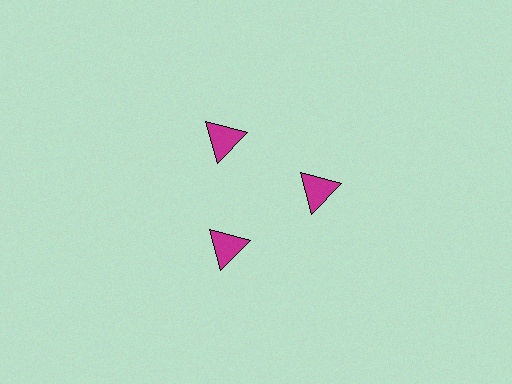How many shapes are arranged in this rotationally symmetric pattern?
There are 3 shapes, arranged in 3 groups of 1.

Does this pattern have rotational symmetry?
Yes, this pattern has 3-fold rotational symmetry. It looks the same after rotating 120 degrees around the center.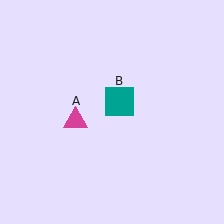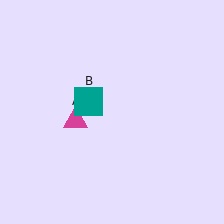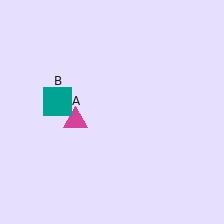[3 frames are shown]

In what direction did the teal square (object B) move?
The teal square (object B) moved left.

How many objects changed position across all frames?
1 object changed position: teal square (object B).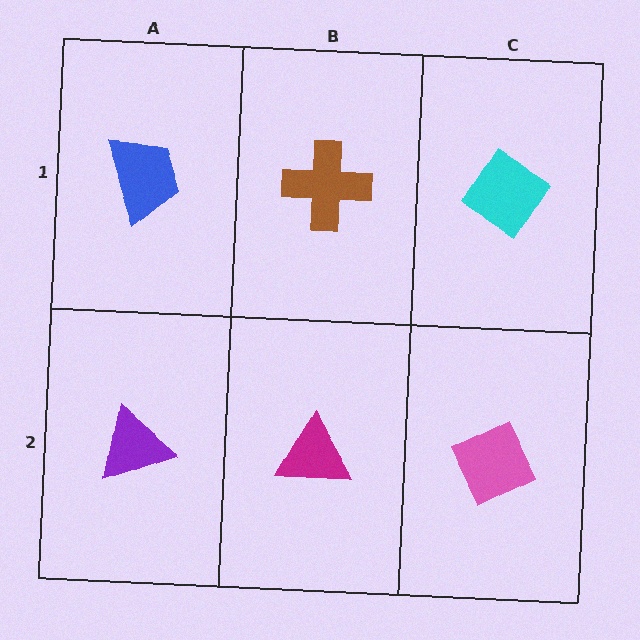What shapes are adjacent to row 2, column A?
A blue trapezoid (row 1, column A), a magenta triangle (row 2, column B).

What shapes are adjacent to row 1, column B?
A magenta triangle (row 2, column B), a blue trapezoid (row 1, column A), a cyan diamond (row 1, column C).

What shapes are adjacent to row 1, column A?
A purple triangle (row 2, column A), a brown cross (row 1, column B).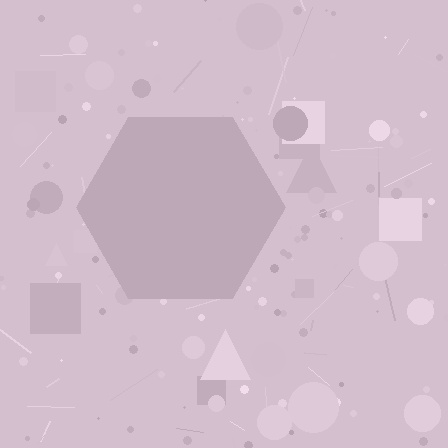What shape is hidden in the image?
A hexagon is hidden in the image.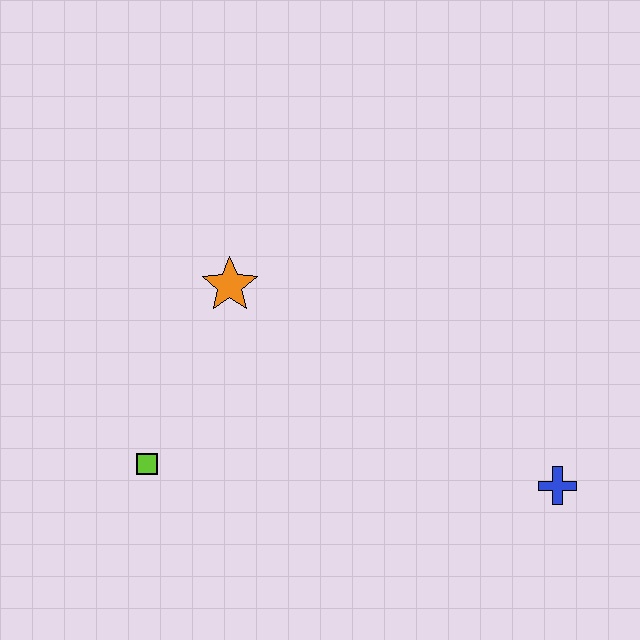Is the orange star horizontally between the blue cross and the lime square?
Yes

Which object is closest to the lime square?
The orange star is closest to the lime square.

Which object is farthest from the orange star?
The blue cross is farthest from the orange star.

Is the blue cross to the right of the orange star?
Yes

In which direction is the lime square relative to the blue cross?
The lime square is to the left of the blue cross.